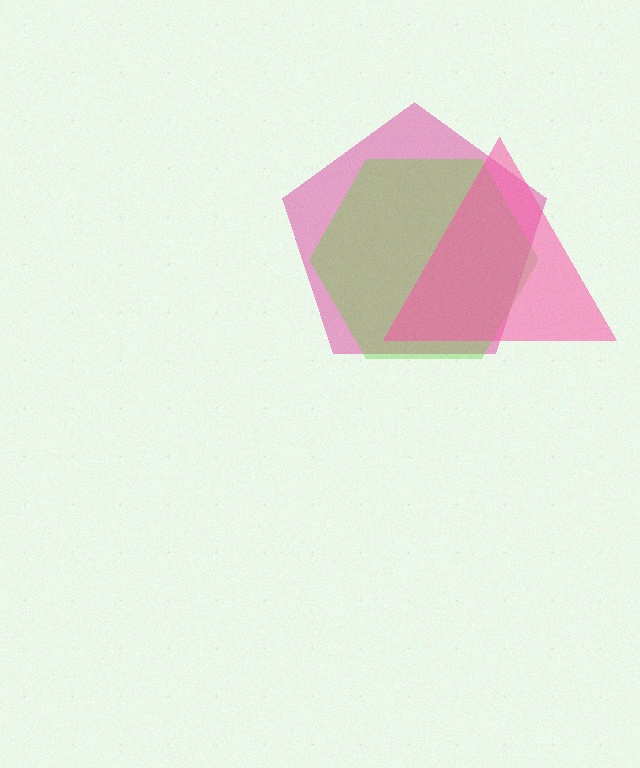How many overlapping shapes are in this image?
There are 3 overlapping shapes in the image.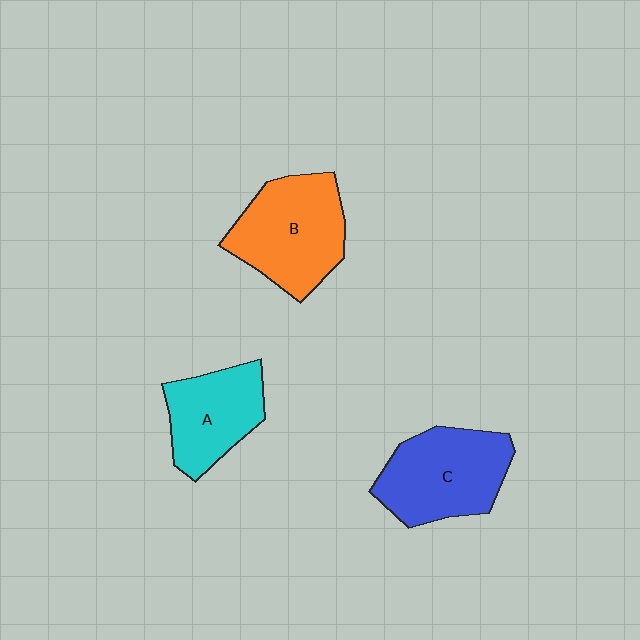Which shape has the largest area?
Shape B (orange).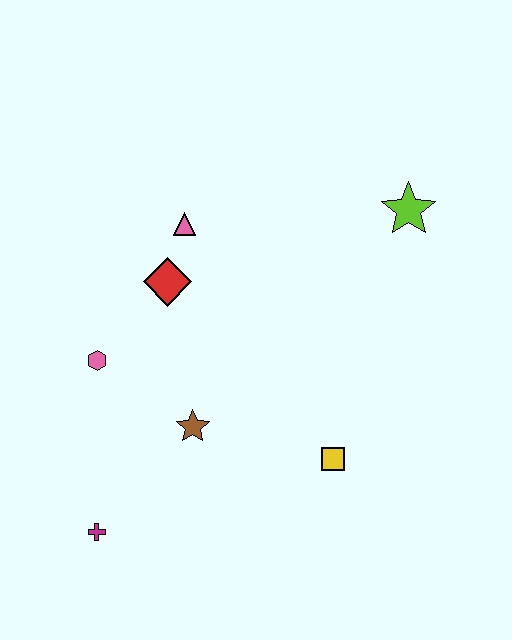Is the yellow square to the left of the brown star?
No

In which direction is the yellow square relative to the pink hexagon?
The yellow square is to the right of the pink hexagon.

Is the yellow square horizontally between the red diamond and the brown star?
No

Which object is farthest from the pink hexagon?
The lime star is farthest from the pink hexagon.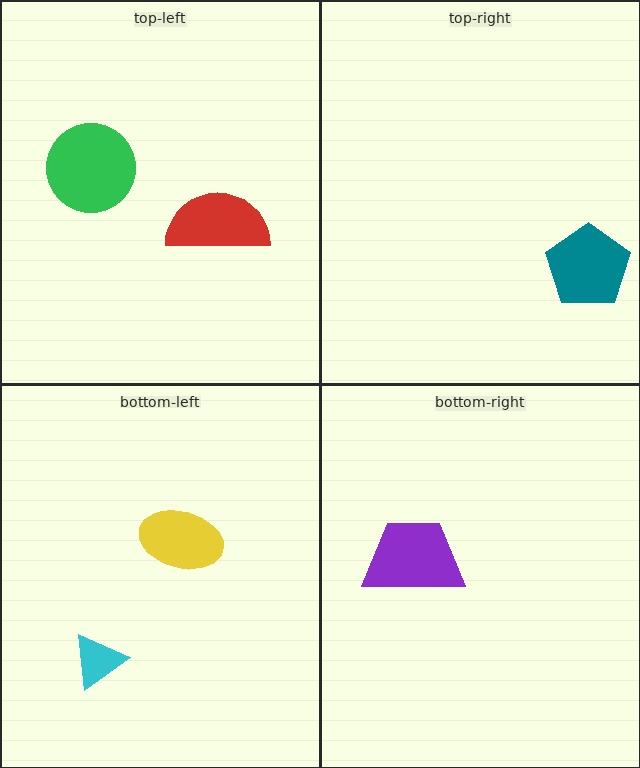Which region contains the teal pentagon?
The top-right region.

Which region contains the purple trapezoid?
The bottom-right region.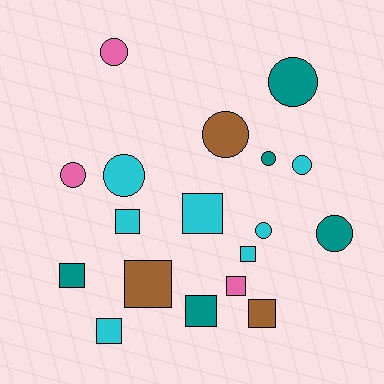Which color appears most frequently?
Cyan, with 7 objects.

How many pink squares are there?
There is 1 pink square.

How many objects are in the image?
There are 18 objects.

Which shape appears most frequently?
Square, with 9 objects.